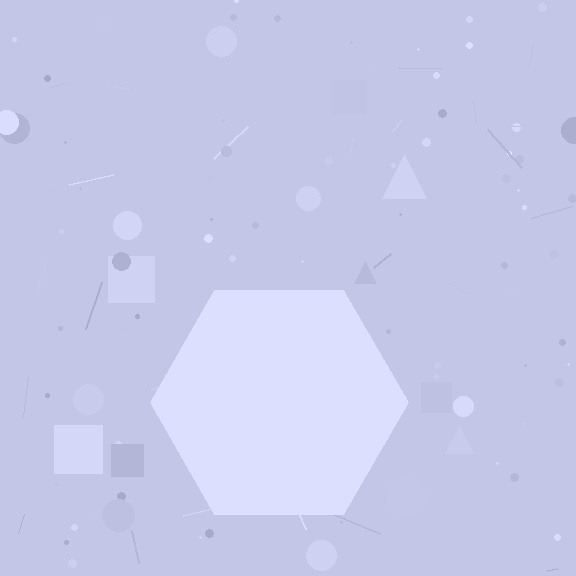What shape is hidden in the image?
A hexagon is hidden in the image.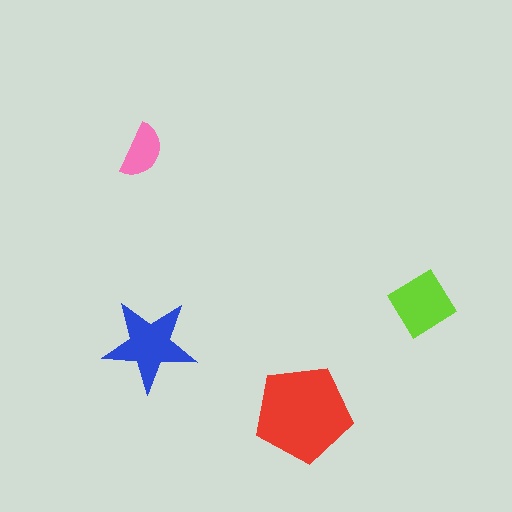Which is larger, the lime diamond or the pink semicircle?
The lime diamond.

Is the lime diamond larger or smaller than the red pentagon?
Smaller.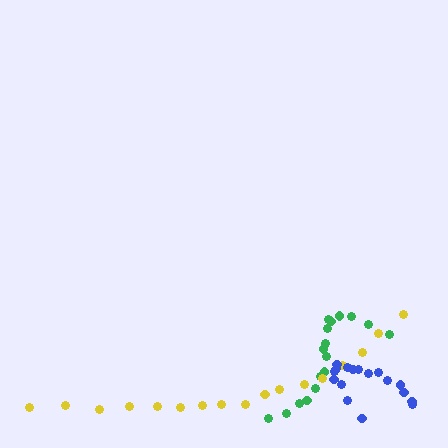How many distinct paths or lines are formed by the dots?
There are 3 distinct paths.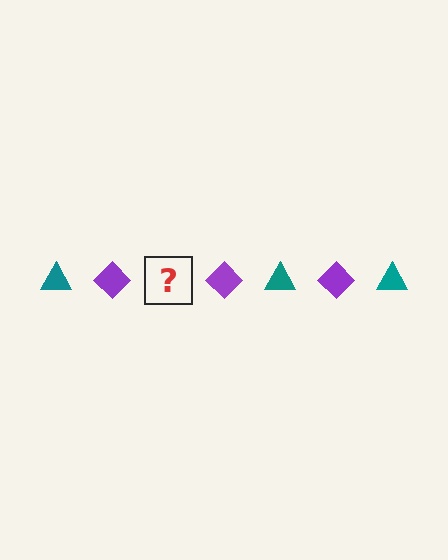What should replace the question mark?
The question mark should be replaced with a teal triangle.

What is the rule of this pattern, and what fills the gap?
The rule is that the pattern alternates between teal triangle and purple diamond. The gap should be filled with a teal triangle.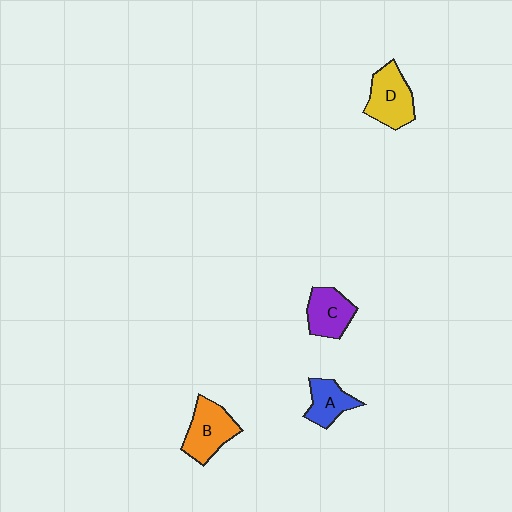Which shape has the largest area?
Shape D (yellow).